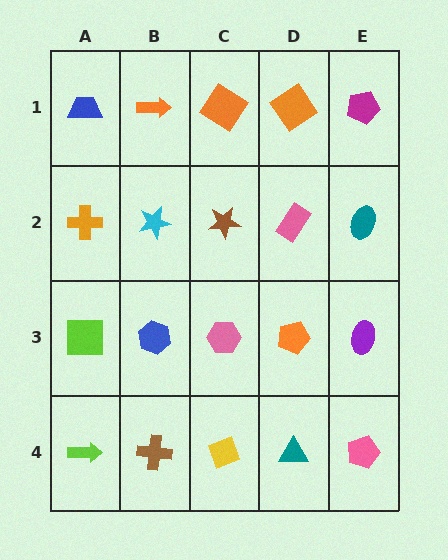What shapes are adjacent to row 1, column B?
A cyan star (row 2, column B), a blue trapezoid (row 1, column A), an orange diamond (row 1, column C).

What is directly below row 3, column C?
A yellow diamond.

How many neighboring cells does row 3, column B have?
4.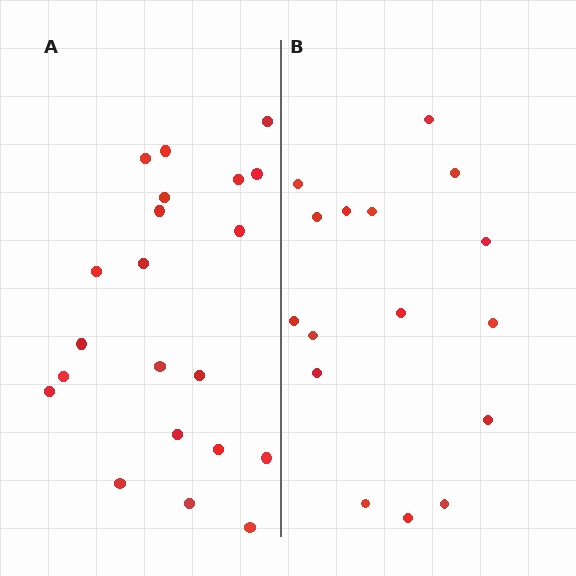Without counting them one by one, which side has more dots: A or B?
Region A (the left region) has more dots.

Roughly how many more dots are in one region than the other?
Region A has about 5 more dots than region B.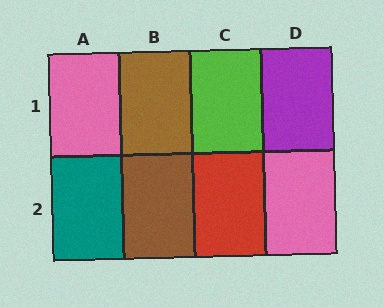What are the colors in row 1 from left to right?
Pink, brown, lime, purple.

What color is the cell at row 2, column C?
Red.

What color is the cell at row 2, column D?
Pink.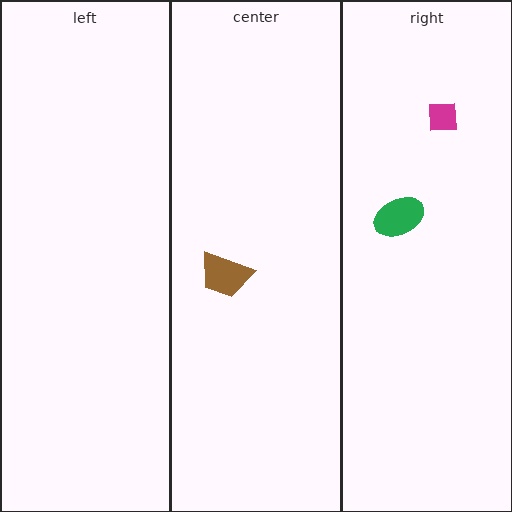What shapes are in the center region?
The brown trapezoid.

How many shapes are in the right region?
2.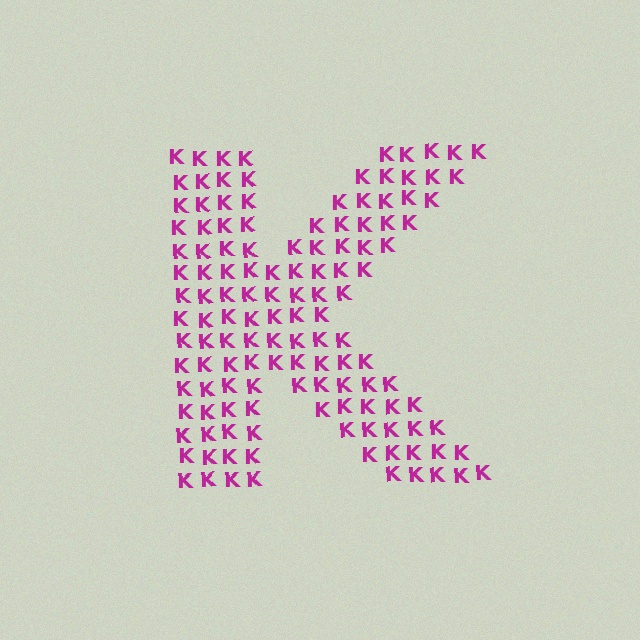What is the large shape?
The large shape is the letter K.